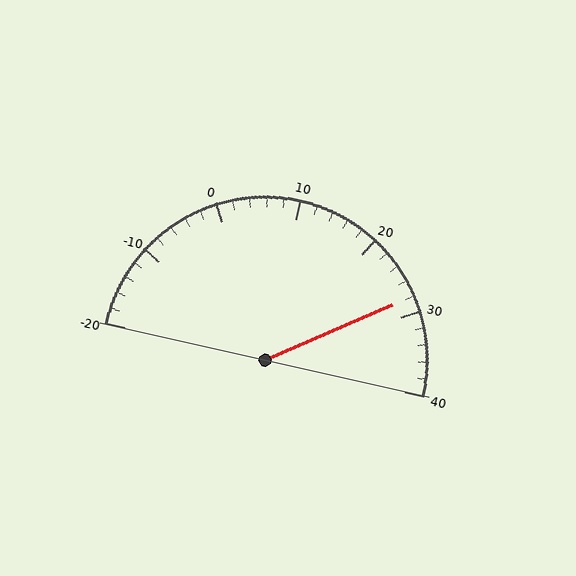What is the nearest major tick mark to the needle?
The nearest major tick mark is 30.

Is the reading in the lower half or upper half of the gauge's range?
The reading is in the upper half of the range (-20 to 40).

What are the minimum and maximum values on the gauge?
The gauge ranges from -20 to 40.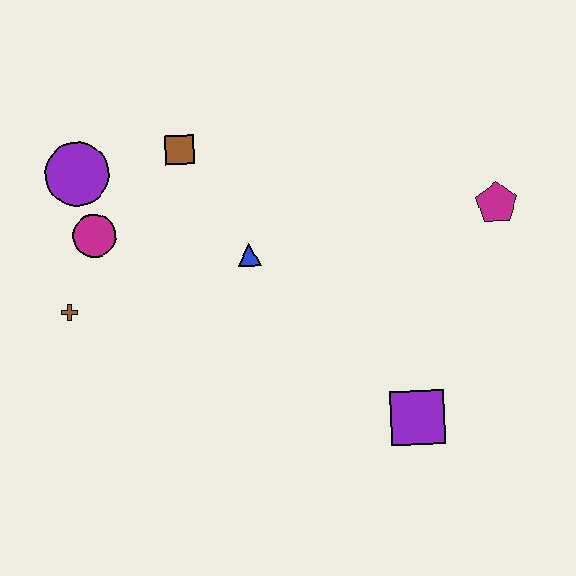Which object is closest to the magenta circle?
The purple circle is closest to the magenta circle.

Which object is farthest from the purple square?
The purple circle is farthest from the purple square.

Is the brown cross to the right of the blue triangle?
No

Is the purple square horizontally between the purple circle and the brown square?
No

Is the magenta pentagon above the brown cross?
Yes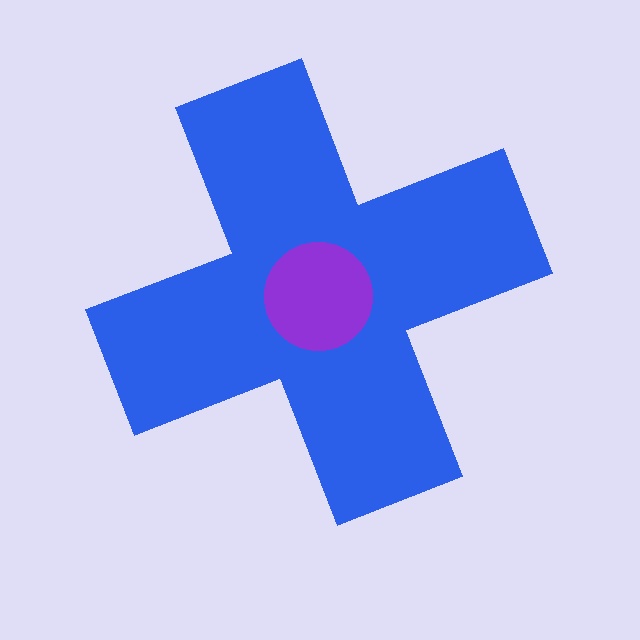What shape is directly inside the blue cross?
The purple circle.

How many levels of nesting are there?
2.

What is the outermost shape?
The blue cross.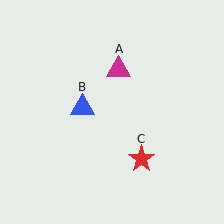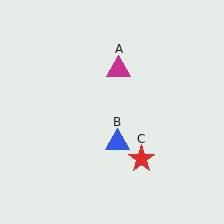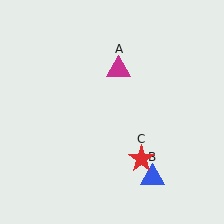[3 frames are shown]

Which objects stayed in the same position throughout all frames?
Magenta triangle (object A) and red star (object C) remained stationary.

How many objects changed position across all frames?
1 object changed position: blue triangle (object B).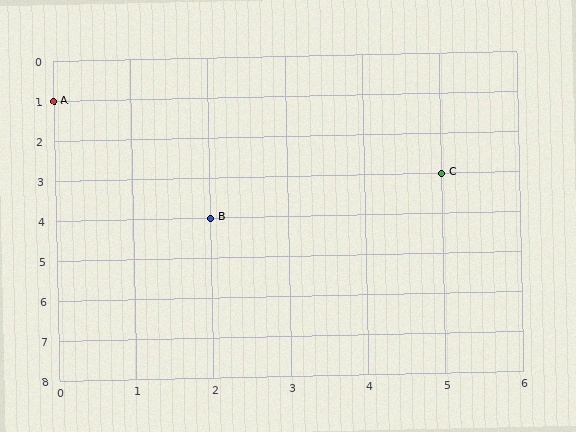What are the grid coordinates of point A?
Point A is at grid coordinates (0, 1).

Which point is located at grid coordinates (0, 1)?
Point A is at (0, 1).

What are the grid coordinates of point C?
Point C is at grid coordinates (5, 3).